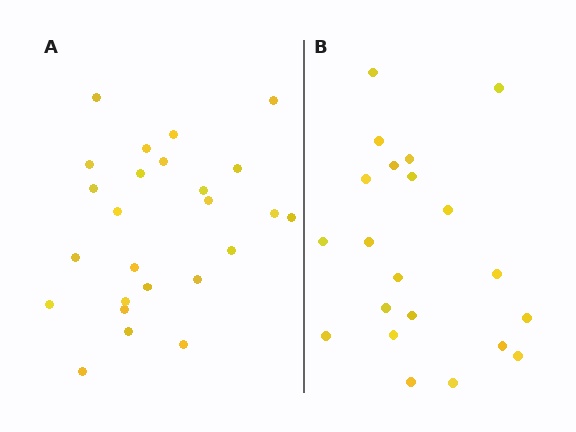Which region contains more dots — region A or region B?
Region A (the left region) has more dots.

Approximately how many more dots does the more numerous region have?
Region A has about 4 more dots than region B.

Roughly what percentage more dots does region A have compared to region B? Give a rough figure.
About 20% more.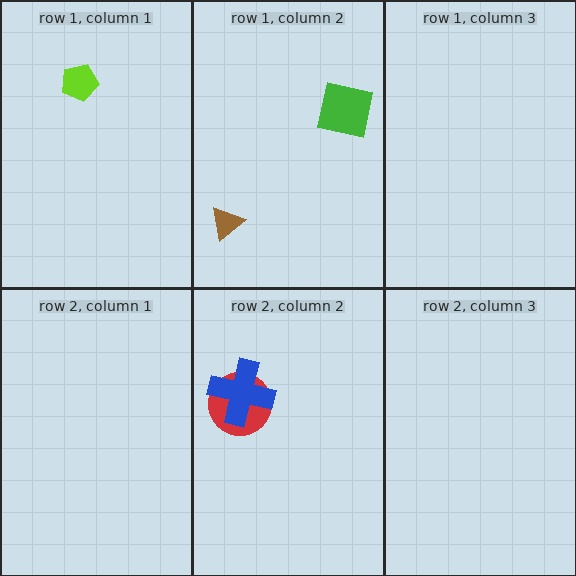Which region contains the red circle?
The row 2, column 2 region.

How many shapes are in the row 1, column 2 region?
2.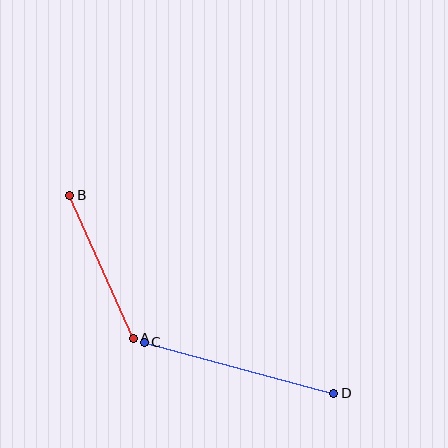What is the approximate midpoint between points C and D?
The midpoint is at approximately (239, 368) pixels.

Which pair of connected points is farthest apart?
Points C and D are farthest apart.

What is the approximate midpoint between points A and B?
The midpoint is at approximately (101, 267) pixels.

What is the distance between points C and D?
The distance is approximately 196 pixels.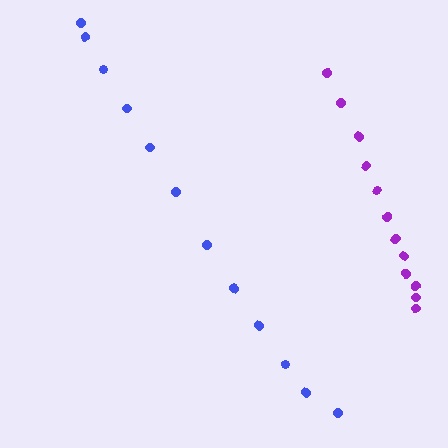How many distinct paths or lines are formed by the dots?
There are 2 distinct paths.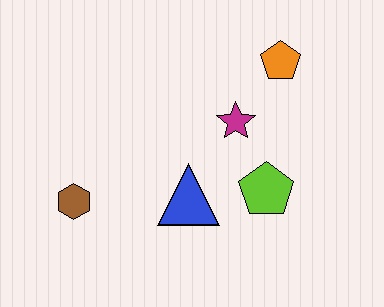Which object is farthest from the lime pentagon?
The brown hexagon is farthest from the lime pentagon.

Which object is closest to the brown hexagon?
The blue triangle is closest to the brown hexagon.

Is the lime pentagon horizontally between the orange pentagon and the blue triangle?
Yes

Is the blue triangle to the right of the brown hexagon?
Yes